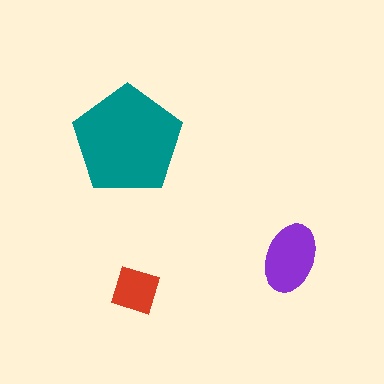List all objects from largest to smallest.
The teal pentagon, the purple ellipse, the red diamond.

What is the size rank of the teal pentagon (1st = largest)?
1st.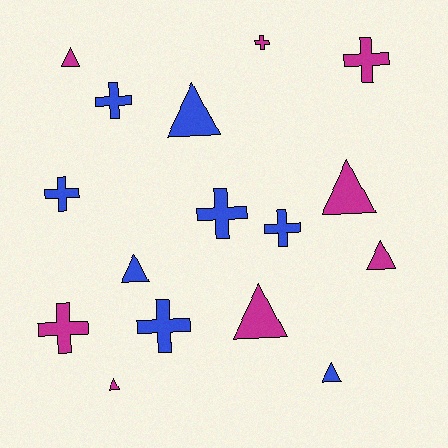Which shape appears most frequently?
Cross, with 8 objects.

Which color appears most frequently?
Blue, with 8 objects.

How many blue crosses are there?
There are 5 blue crosses.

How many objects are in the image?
There are 16 objects.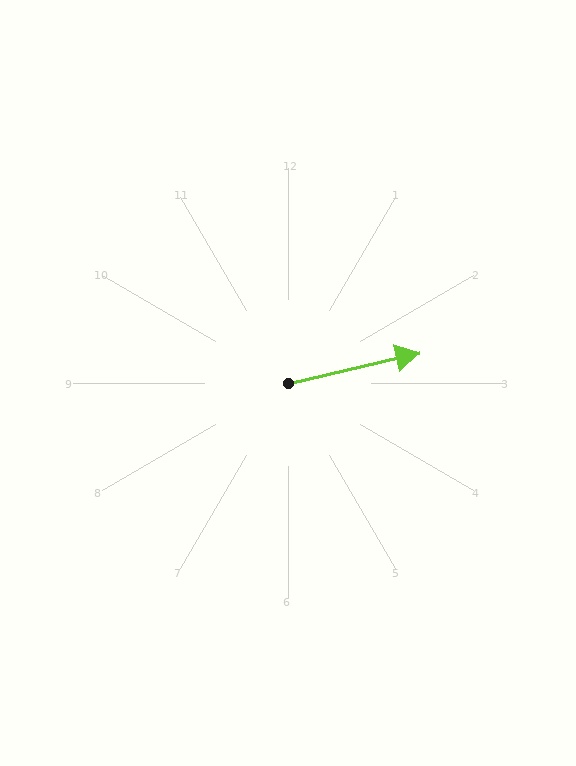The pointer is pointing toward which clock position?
Roughly 3 o'clock.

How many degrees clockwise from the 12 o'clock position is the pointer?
Approximately 77 degrees.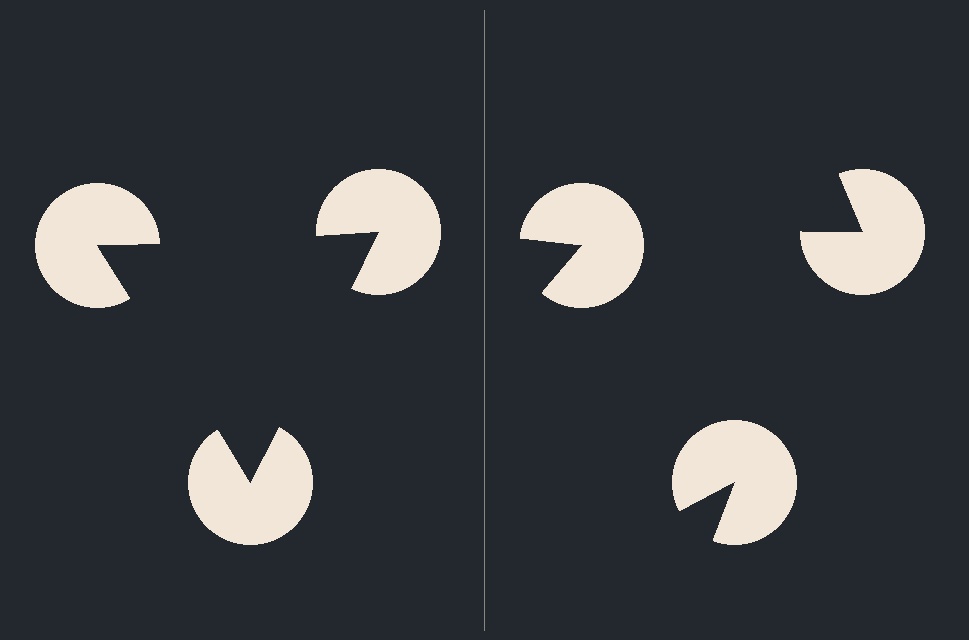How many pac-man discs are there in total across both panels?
6 — 3 on each side.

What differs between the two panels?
The pac-man discs are positioned identically on both sides; only the wedge orientations differ. On the left they align to a triangle; on the right they are misaligned.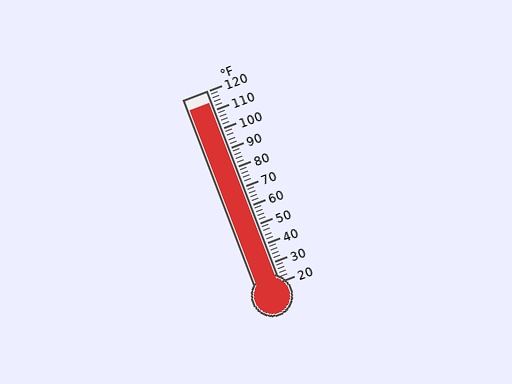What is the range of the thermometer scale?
The thermometer scale ranges from 20°F to 120°F.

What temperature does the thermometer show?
The thermometer shows approximately 114°F.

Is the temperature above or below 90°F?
The temperature is above 90°F.